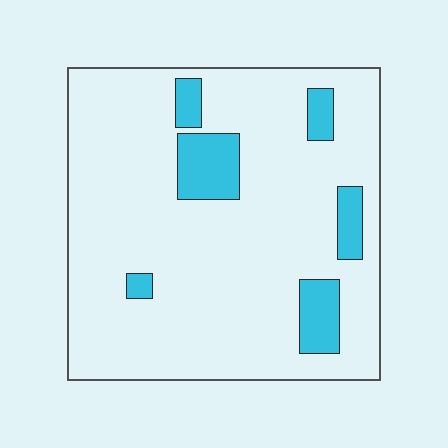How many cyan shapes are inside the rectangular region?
6.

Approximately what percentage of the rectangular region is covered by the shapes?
Approximately 15%.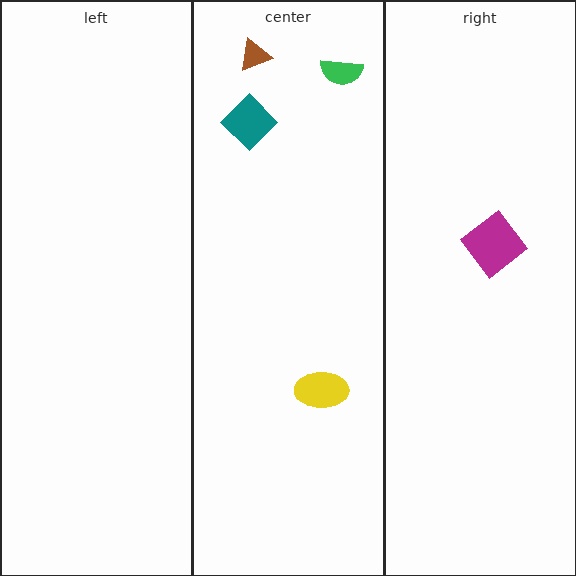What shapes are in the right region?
The magenta diamond.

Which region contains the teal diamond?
The center region.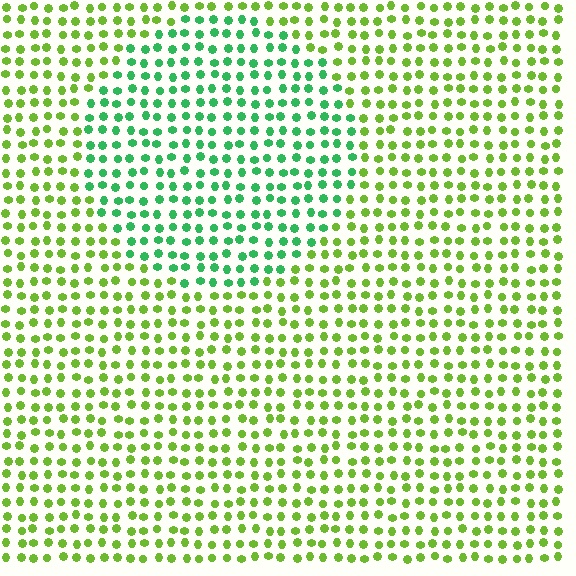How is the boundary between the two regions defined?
The boundary is defined purely by a slight shift in hue (about 46 degrees). Spacing, size, and orientation are identical on both sides.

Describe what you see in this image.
The image is filled with small lime elements in a uniform arrangement. A circle-shaped region is visible where the elements are tinted to a slightly different hue, forming a subtle color boundary.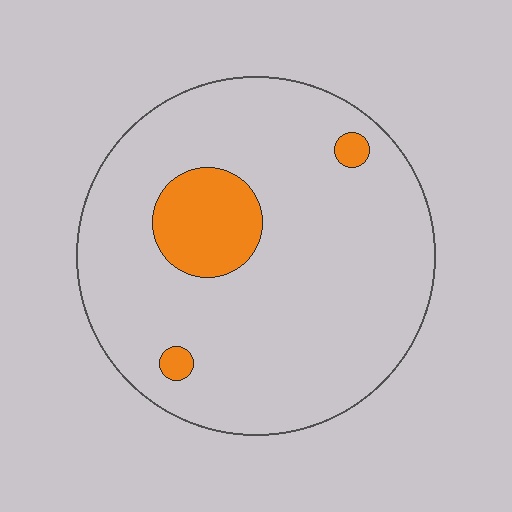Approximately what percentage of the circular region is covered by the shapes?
Approximately 10%.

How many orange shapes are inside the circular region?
3.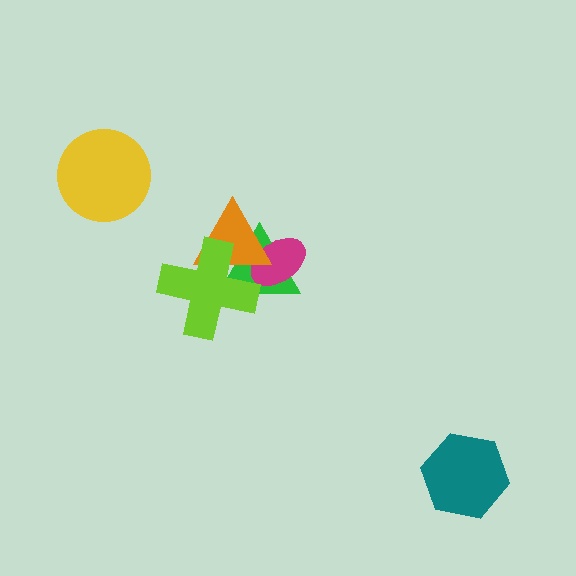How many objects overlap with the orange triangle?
3 objects overlap with the orange triangle.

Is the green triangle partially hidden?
Yes, it is partially covered by another shape.